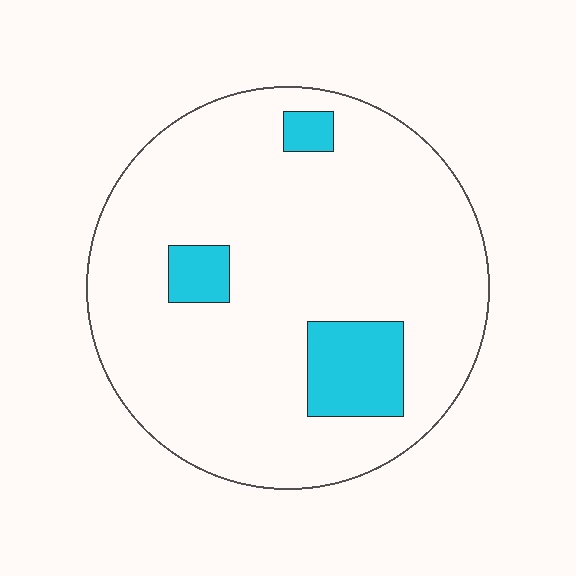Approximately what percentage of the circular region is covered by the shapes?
Approximately 10%.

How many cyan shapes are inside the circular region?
3.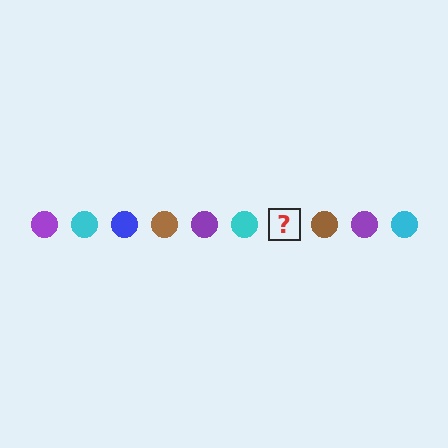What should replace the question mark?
The question mark should be replaced with a blue circle.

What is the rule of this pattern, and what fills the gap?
The rule is that the pattern cycles through purple, cyan, blue, brown circles. The gap should be filled with a blue circle.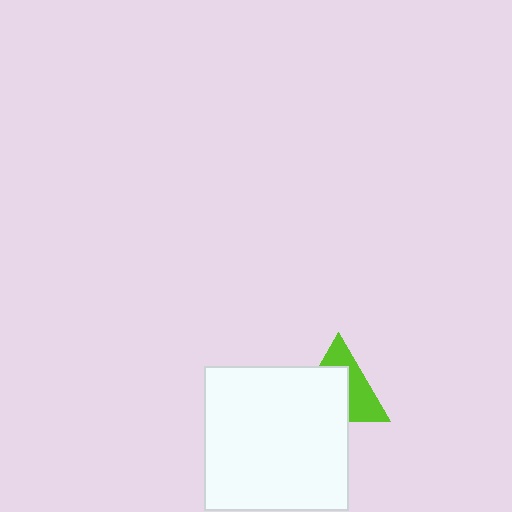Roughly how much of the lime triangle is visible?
A small part of it is visible (roughly 44%).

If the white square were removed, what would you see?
You would see the complete lime triangle.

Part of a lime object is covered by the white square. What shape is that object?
It is a triangle.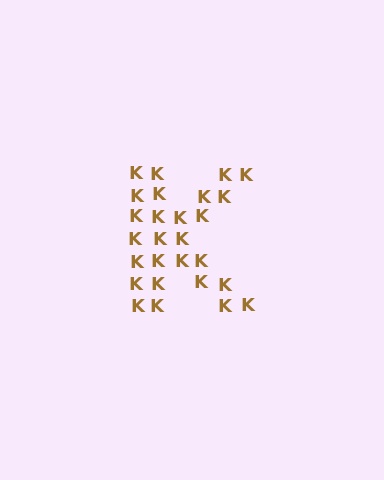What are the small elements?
The small elements are letter K's.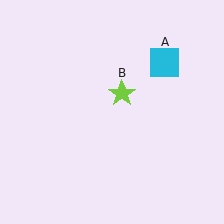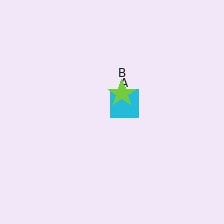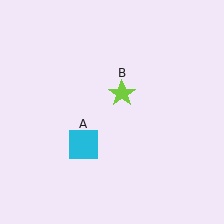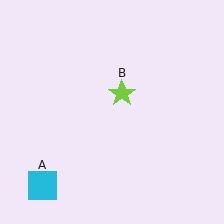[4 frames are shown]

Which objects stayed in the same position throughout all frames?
Lime star (object B) remained stationary.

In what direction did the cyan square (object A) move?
The cyan square (object A) moved down and to the left.